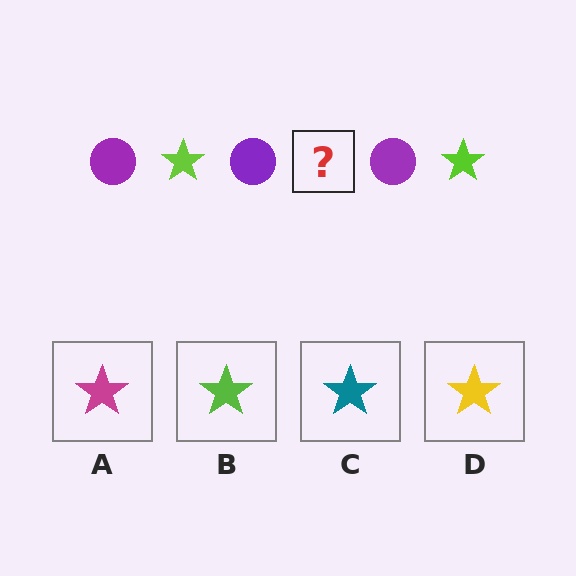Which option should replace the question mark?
Option B.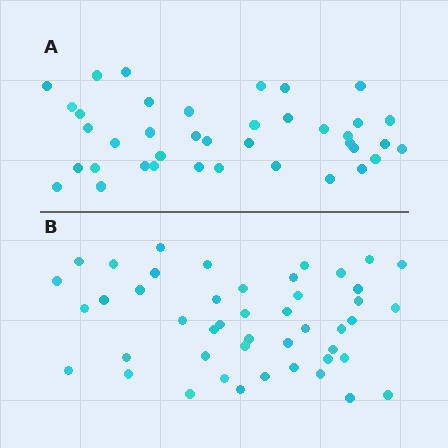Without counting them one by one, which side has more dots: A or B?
Region B (the bottom region) has more dots.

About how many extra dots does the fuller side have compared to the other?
Region B has roughly 8 or so more dots than region A.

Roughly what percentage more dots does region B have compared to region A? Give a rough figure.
About 20% more.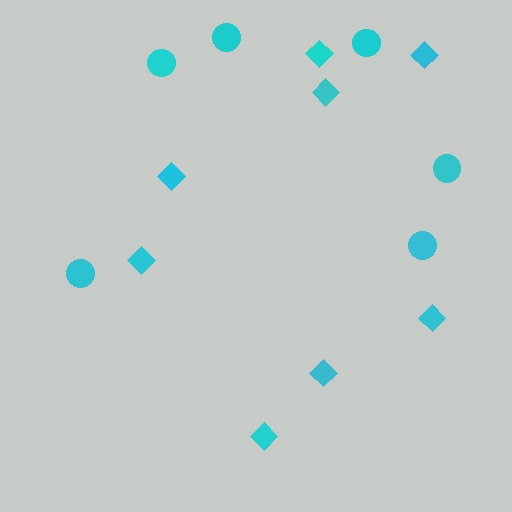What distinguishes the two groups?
There are 2 groups: one group of diamonds (8) and one group of circles (6).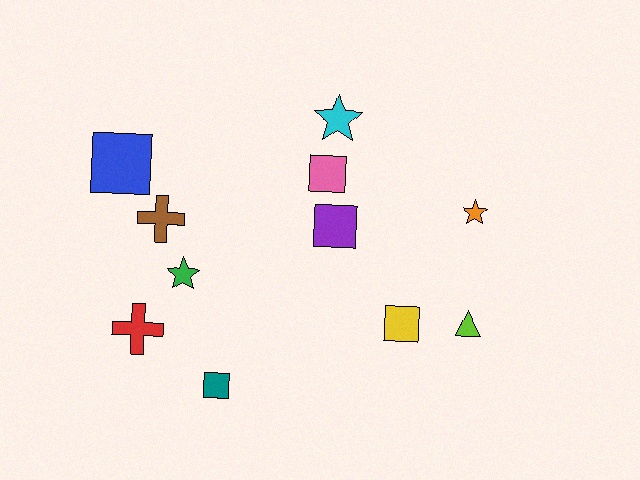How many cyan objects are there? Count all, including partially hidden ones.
There is 1 cyan object.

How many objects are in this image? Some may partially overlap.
There are 11 objects.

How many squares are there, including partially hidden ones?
There are 5 squares.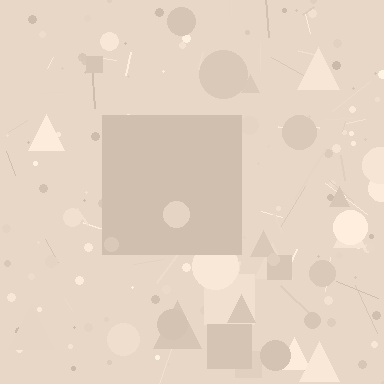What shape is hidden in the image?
A square is hidden in the image.